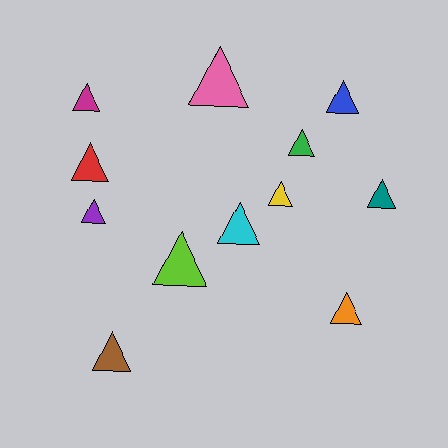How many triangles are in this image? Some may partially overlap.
There are 12 triangles.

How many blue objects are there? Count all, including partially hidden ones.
There is 1 blue object.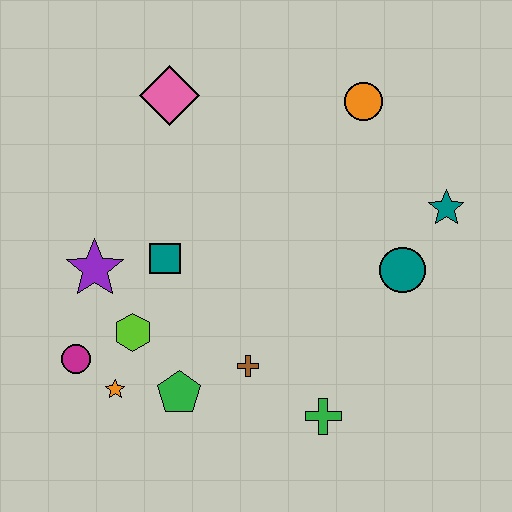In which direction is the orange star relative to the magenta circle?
The orange star is to the right of the magenta circle.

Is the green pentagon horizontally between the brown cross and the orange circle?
No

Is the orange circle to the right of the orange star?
Yes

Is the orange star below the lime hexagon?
Yes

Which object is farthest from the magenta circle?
The teal star is farthest from the magenta circle.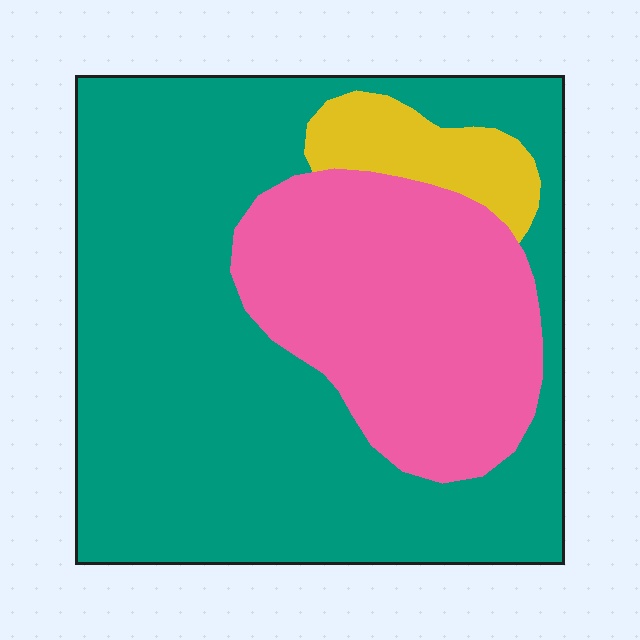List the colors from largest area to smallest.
From largest to smallest: teal, pink, yellow.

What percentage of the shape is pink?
Pink takes up about one quarter (1/4) of the shape.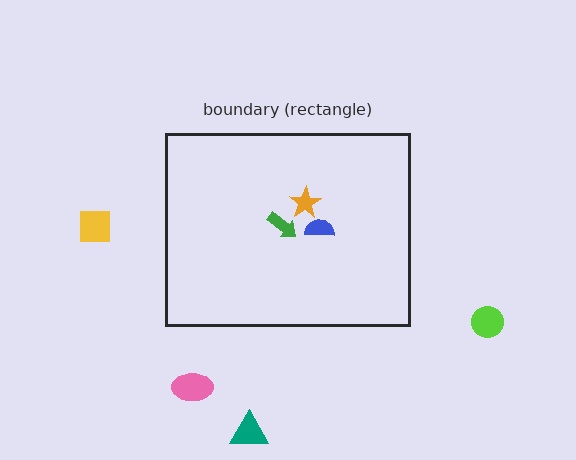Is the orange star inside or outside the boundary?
Inside.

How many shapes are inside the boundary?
3 inside, 4 outside.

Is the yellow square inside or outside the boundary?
Outside.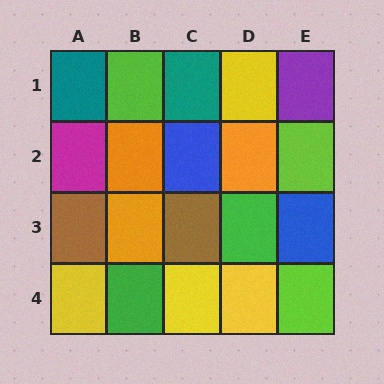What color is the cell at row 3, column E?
Blue.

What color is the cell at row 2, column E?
Lime.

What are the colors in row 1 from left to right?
Teal, lime, teal, yellow, purple.